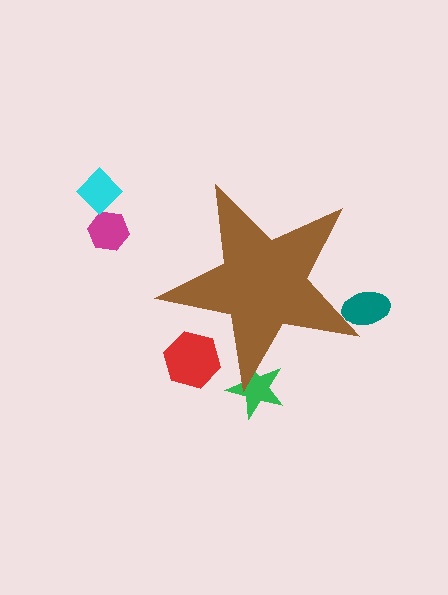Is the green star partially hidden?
Yes, the green star is partially hidden behind the brown star.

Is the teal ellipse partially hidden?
Yes, the teal ellipse is partially hidden behind the brown star.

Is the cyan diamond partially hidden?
No, the cyan diamond is fully visible.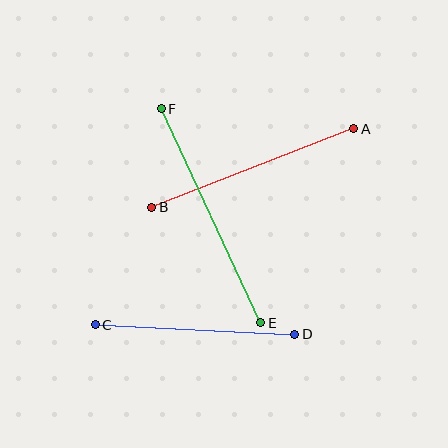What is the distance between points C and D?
The distance is approximately 200 pixels.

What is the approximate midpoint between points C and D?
The midpoint is at approximately (195, 330) pixels.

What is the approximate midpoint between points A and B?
The midpoint is at approximately (253, 168) pixels.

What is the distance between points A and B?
The distance is approximately 217 pixels.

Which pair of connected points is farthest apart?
Points E and F are farthest apart.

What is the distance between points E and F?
The distance is approximately 236 pixels.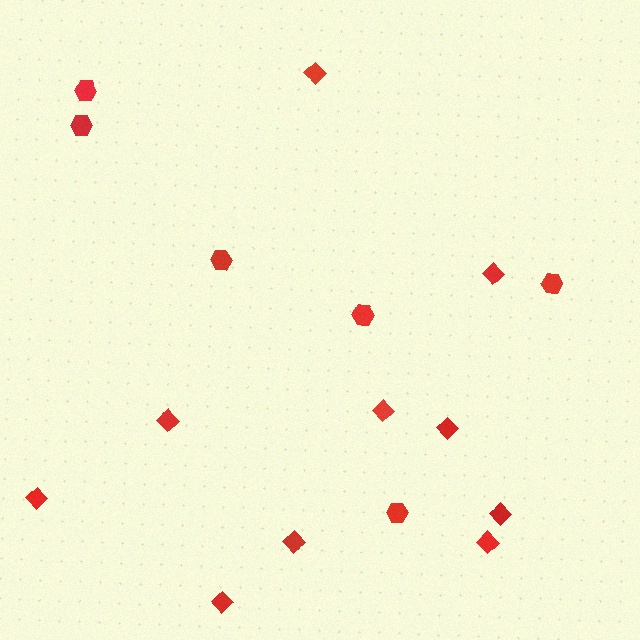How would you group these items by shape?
There are 2 groups: one group of diamonds (10) and one group of hexagons (6).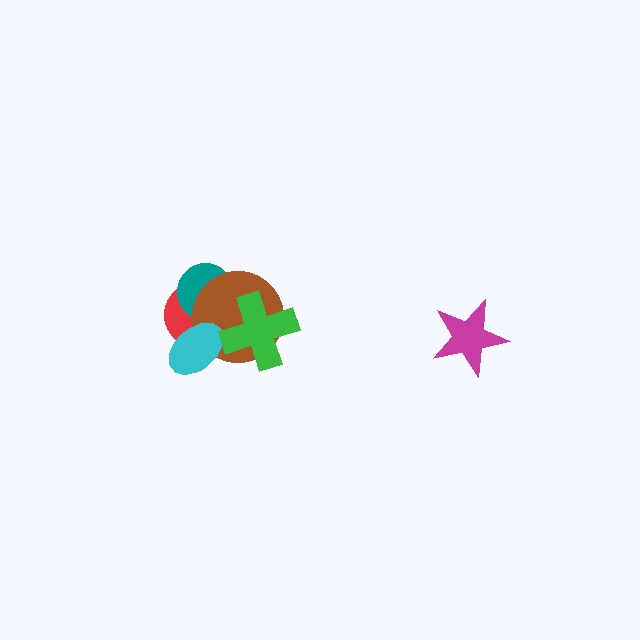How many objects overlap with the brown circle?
4 objects overlap with the brown circle.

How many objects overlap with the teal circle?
2 objects overlap with the teal circle.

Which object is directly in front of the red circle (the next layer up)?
The teal circle is directly in front of the red circle.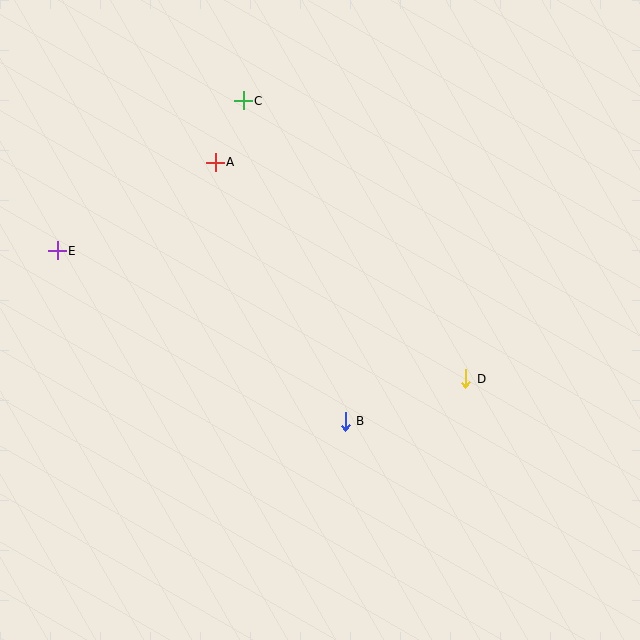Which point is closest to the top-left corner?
Point E is closest to the top-left corner.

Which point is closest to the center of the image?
Point B at (345, 421) is closest to the center.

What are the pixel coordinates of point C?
Point C is at (243, 101).